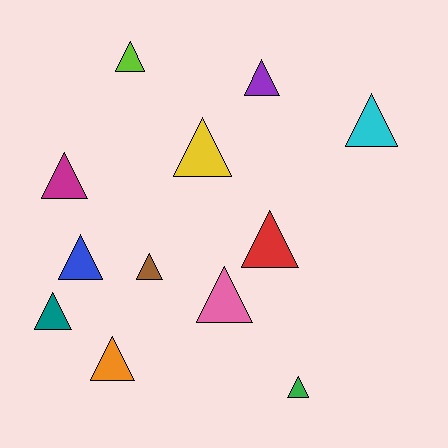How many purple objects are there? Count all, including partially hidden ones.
There is 1 purple object.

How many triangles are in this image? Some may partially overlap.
There are 12 triangles.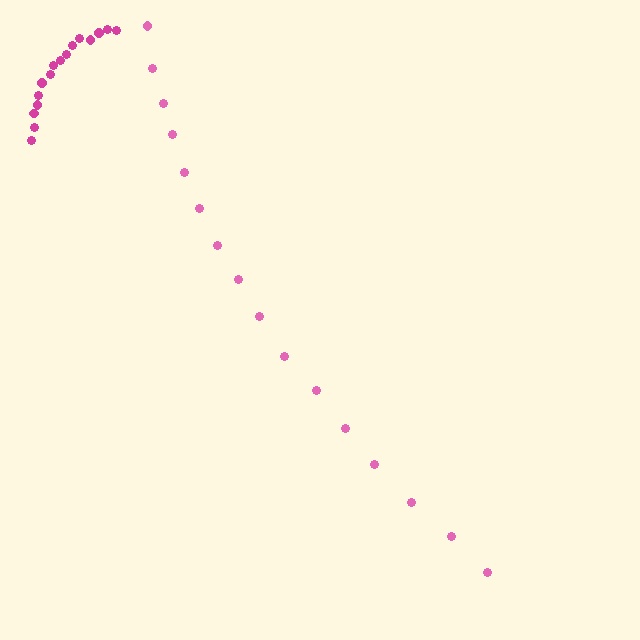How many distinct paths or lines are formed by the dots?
There are 2 distinct paths.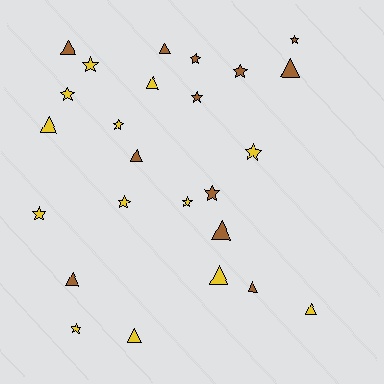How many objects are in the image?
There are 25 objects.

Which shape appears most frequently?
Star, with 13 objects.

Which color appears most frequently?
Yellow, with 13 objects.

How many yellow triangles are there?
There are 5 yellow triangles.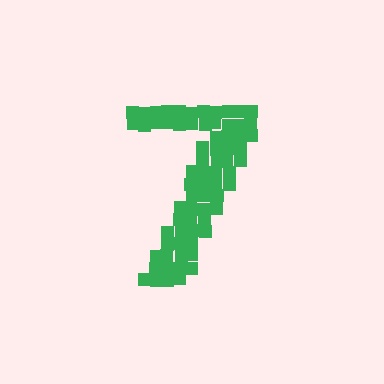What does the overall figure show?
The overall figure shows the digit 7.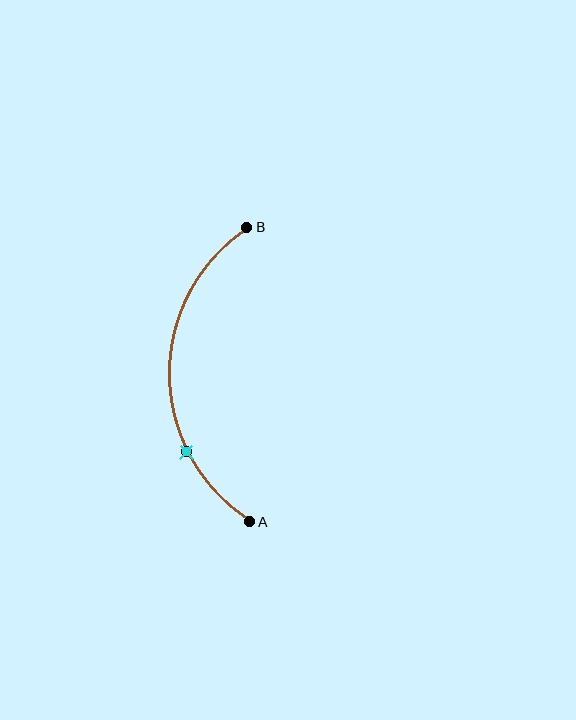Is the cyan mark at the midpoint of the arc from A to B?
No. The cyan mark lies on the arc but is closer to endpoint A. The arc midpoint would be at the point on the curve equidistant along the arc from both A and B.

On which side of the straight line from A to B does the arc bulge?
The arc bulges to the left of the straight line connecting A and B.